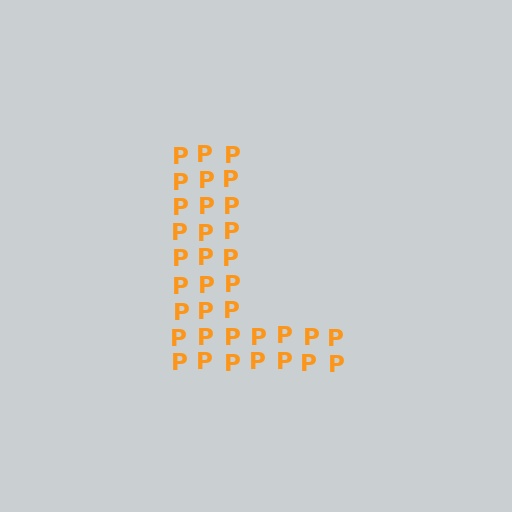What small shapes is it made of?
It is made of small letter P's.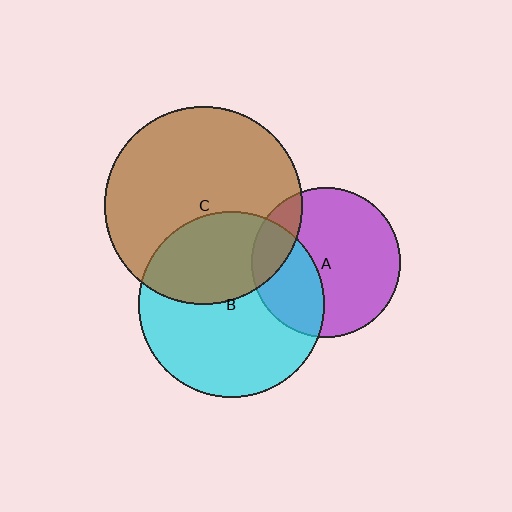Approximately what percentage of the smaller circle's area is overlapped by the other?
Approximately 15%.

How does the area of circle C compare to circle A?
Approximately 1.7 times.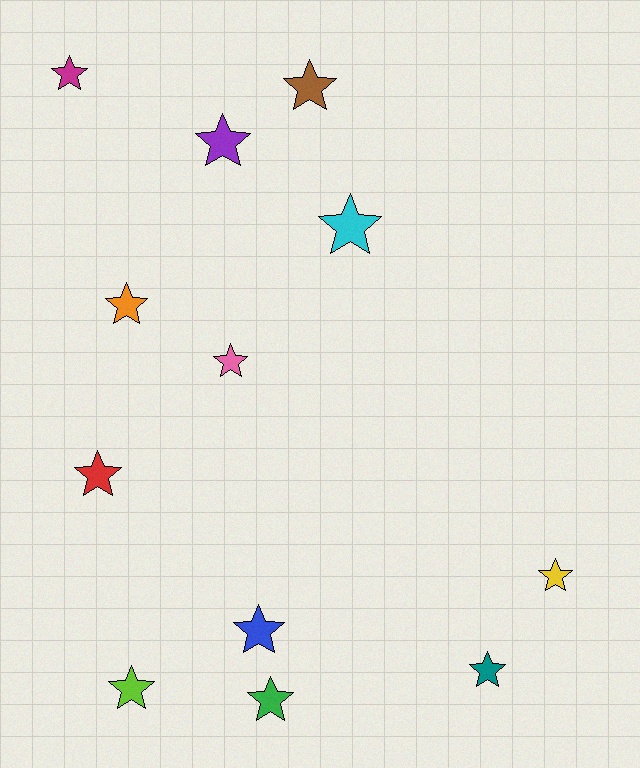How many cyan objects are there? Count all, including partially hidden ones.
There is 1 cyan object.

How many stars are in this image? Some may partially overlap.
There are 12 stars.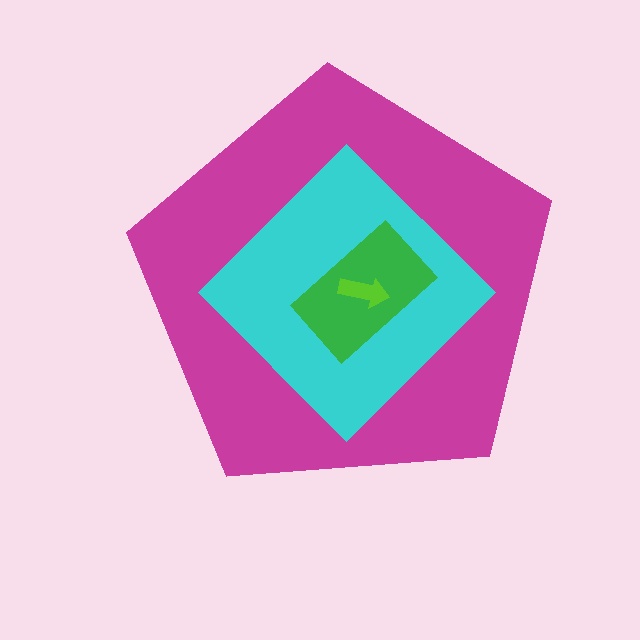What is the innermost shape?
The lime arrow.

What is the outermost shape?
The magenta pentagon.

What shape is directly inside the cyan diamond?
The green rectangle.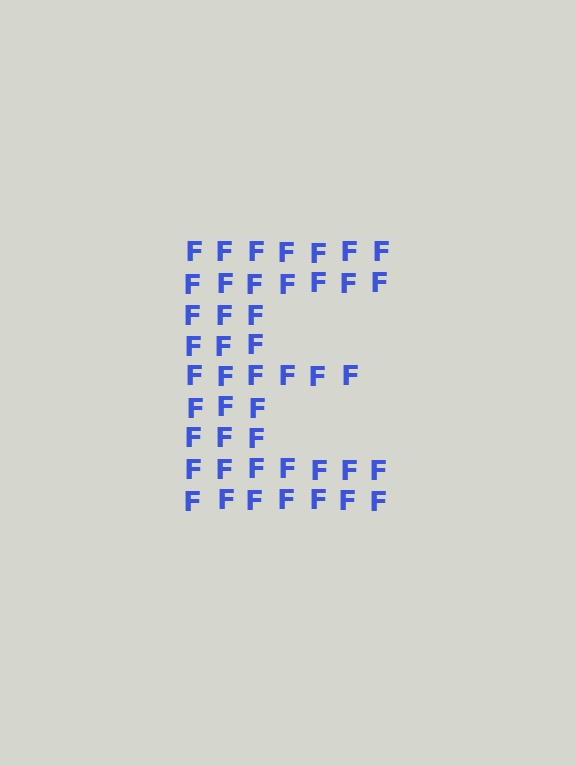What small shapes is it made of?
It is made of small letter F's.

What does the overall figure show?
The overall figure shows the letter E.